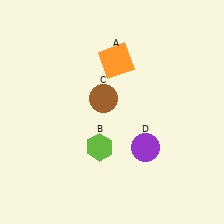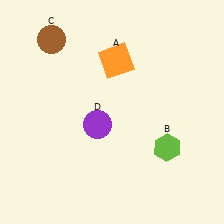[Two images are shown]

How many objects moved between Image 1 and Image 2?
3 objects moved between the two images.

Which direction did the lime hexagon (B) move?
The lime hexagon (B) moved right.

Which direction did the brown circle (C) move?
The brown circle (C) moved up.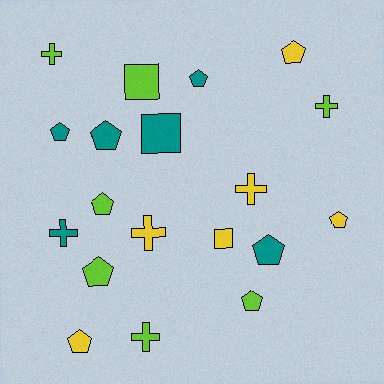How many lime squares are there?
There is 1 lime square.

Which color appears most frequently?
Lime, with 7 objects.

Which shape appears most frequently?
Pentagon, with 10 objects.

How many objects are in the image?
There are 19 objects.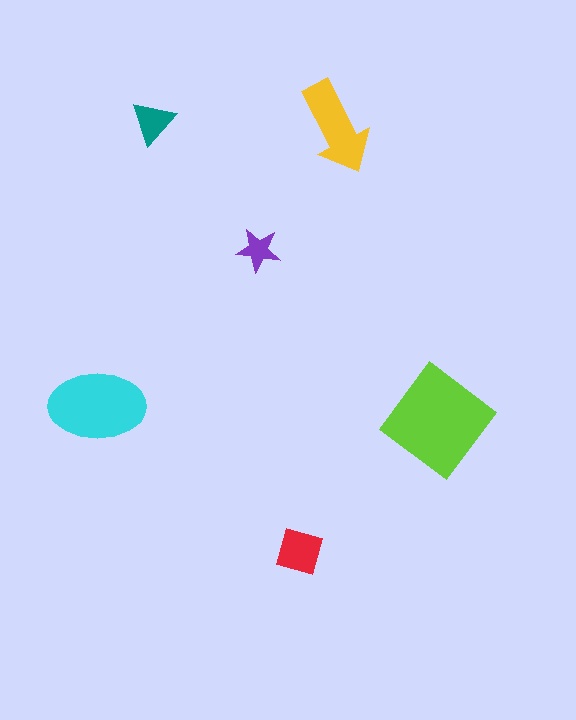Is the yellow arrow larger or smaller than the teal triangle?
Larger.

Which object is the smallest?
The purple star.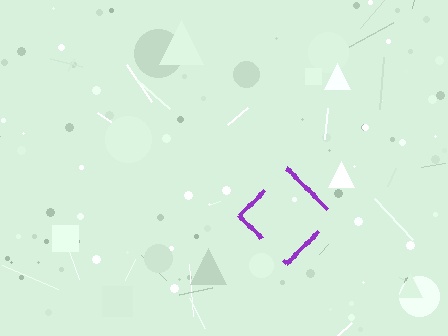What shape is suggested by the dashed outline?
The dashed outline suggests a diamond.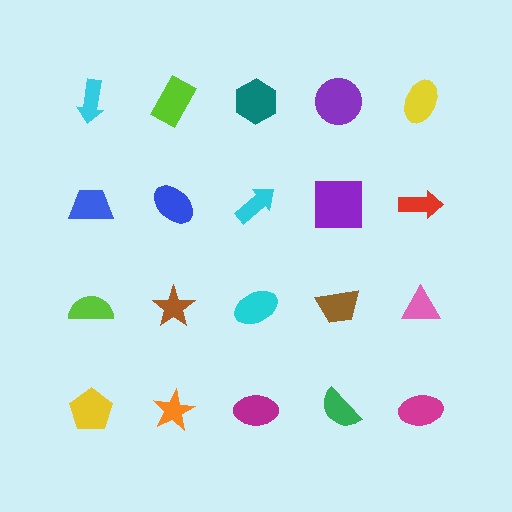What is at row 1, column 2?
A lime rectangle.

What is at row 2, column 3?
A cyan arrow.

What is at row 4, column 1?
A yellow pentagon.